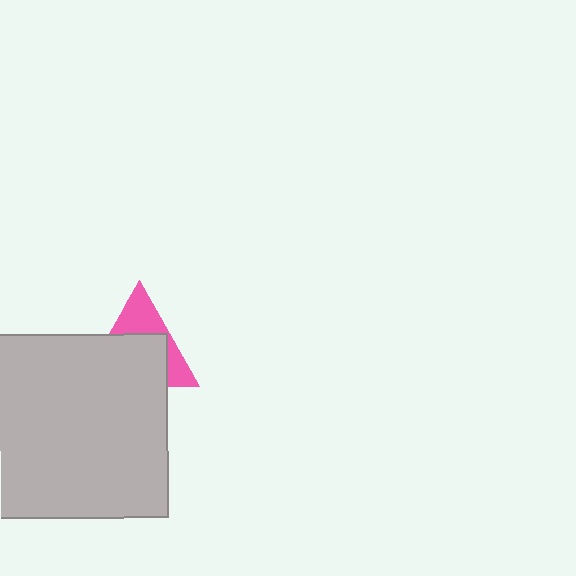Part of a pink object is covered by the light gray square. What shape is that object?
It is a triangle.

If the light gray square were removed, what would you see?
You would see the complete pink triangle.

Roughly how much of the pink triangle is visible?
A small part of it is visible (roughly 39%).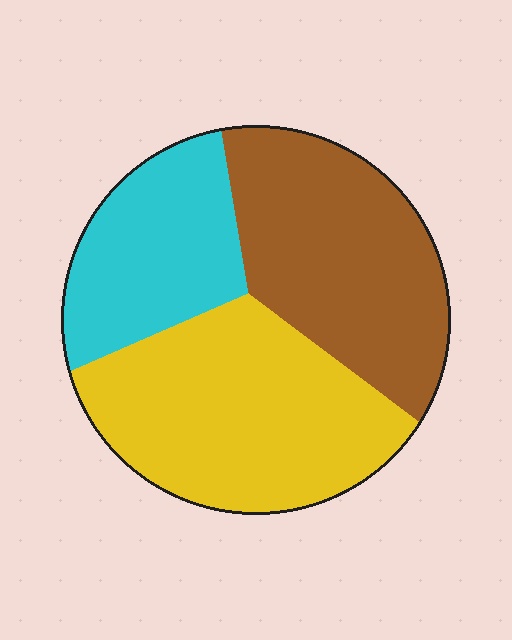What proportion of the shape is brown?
Brown takes up between a quarter and a half of the shape.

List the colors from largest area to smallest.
From largest to smallest: yellow, brown, cyan.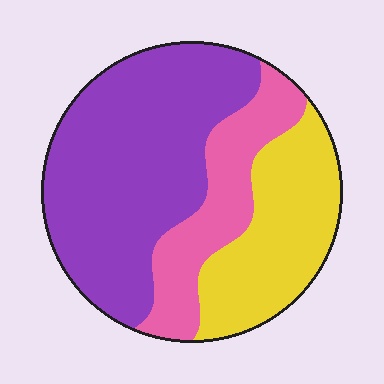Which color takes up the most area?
Purple, at roughly 50%.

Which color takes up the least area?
Pink, at roughly 20%.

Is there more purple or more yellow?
Purple.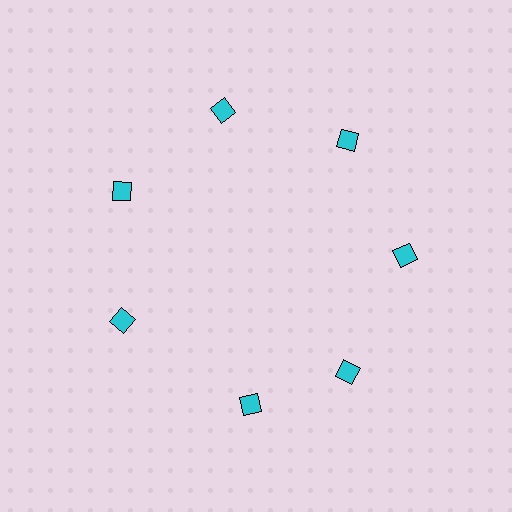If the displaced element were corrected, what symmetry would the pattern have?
It would have 7-fold rotational symmetry — the pattern would map onto itself every 51 degrees.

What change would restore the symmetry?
The symmetry would be restored by rotating it back into even spacing with its neighbors so that all 7 squares sit at equal angles and equal distance from the center.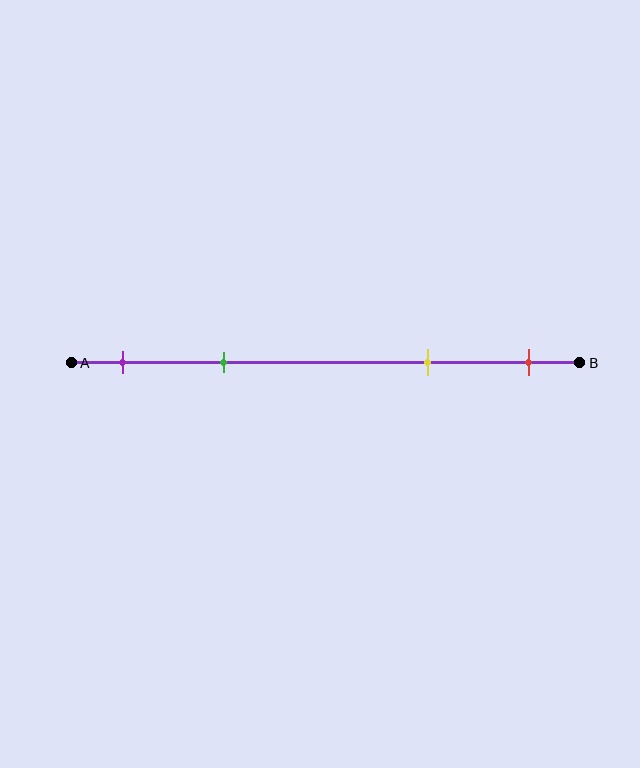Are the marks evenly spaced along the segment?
No, the marks are not evenly spaced.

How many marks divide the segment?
There are 4 marks dividing the segment.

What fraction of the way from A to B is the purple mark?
The purple mark is approximately 10% (0.1) of the way from A to B.